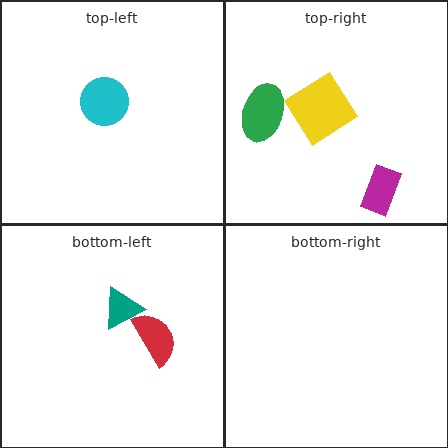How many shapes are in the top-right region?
3.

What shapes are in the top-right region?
The magenta rectangle, the green ellipse, the yellow diamond.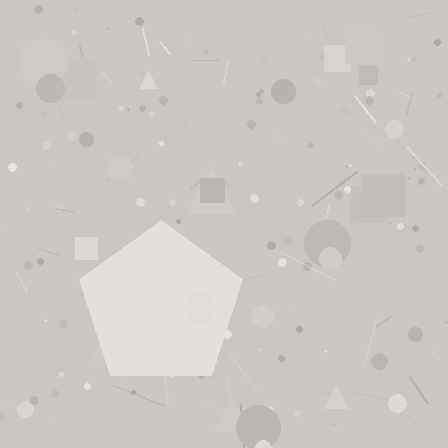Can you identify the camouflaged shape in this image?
The camouflaged shape is a pentagon.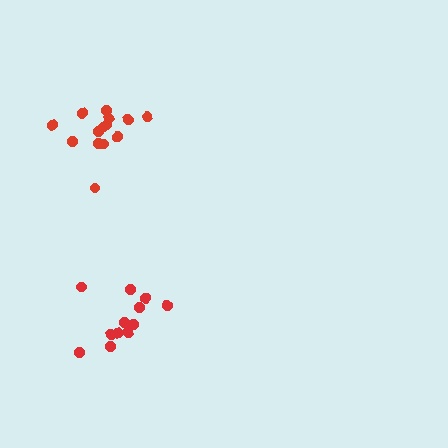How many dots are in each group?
Group 1: 12 dots, Group 2: 14 dots (26 total).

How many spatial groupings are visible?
There are 2 spatial groupings.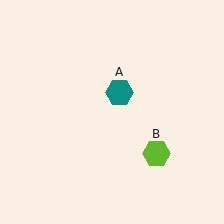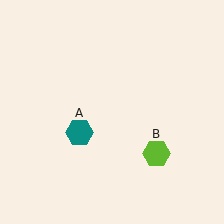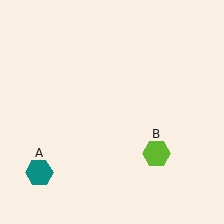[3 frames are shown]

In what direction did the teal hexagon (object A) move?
The teal hexagon (object A) moved down and to the left.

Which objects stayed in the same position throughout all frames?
Lime hexagon (object B) remained stationary.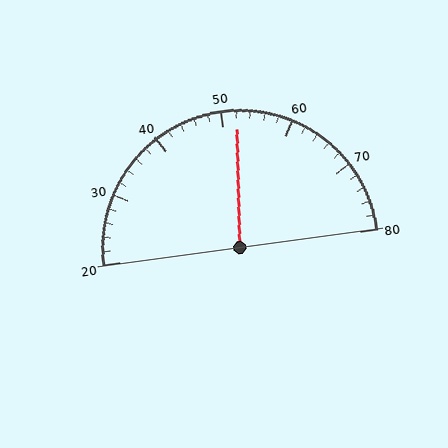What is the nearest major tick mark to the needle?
The nearest major tick mark is 50.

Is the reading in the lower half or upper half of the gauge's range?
The reading is in the upper half of the range (20 to 80).